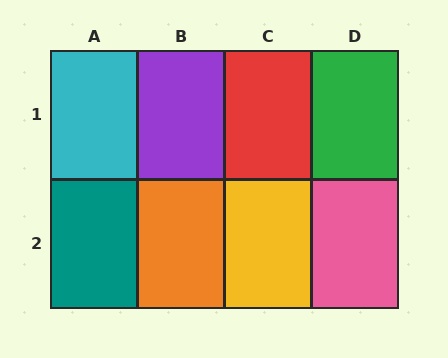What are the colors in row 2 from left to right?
Teal, orange, yellow, pink.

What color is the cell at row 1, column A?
Cyan.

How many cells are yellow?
1 cell is yellow.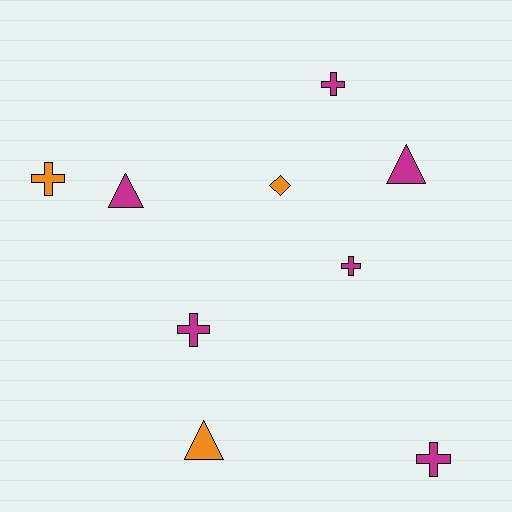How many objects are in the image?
There are 9 objects.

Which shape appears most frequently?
Cross, with 5 objects.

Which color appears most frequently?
Magenta, with 6 objects.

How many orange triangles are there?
There is 1 orange triangle.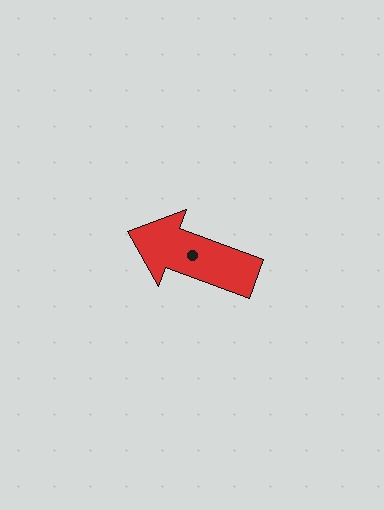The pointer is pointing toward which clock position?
Roughly 10 o'clock.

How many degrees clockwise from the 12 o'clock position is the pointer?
Approximately 290 degrees.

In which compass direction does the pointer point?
West.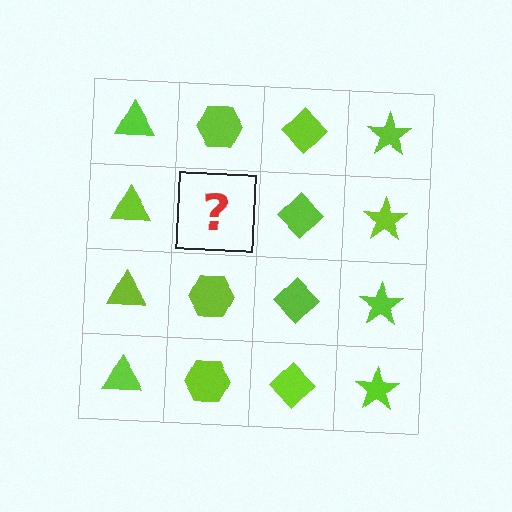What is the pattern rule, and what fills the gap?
The rule is that each column has a consistent shape. The gap should be filled with a lime hexagon.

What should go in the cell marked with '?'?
The missing cell should contain a lime hexagon.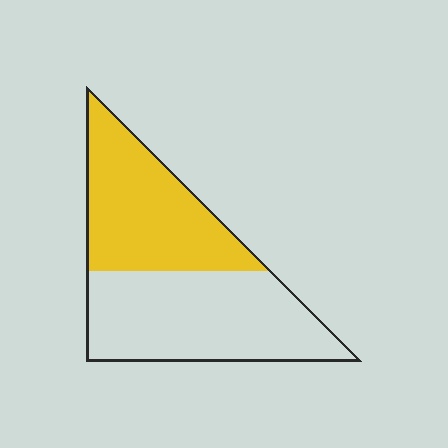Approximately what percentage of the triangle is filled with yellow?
Approximately 45%.